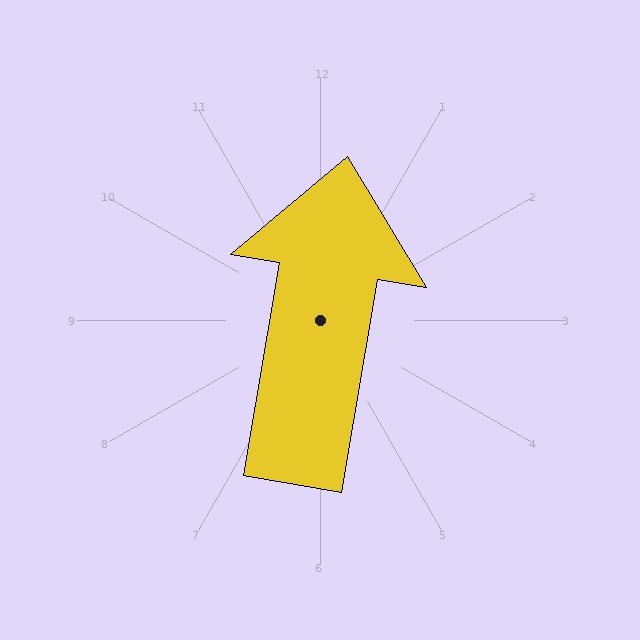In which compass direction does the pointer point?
North.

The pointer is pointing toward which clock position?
Roughly 12 o'clock.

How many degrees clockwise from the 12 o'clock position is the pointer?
Approximately 10 degrees.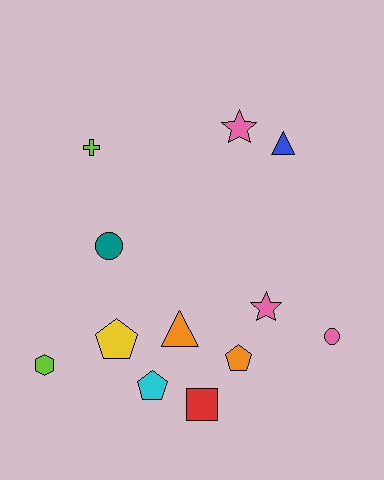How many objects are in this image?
There are 12 objects.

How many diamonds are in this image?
There are no diamonds.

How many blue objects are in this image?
There is 1 blue object.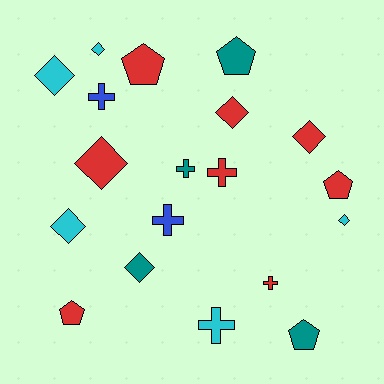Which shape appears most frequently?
Diamond, with 8 objects.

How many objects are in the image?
There are 19 objects.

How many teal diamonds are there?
There is 1 teal diamond.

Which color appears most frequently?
Red, with 8 objects.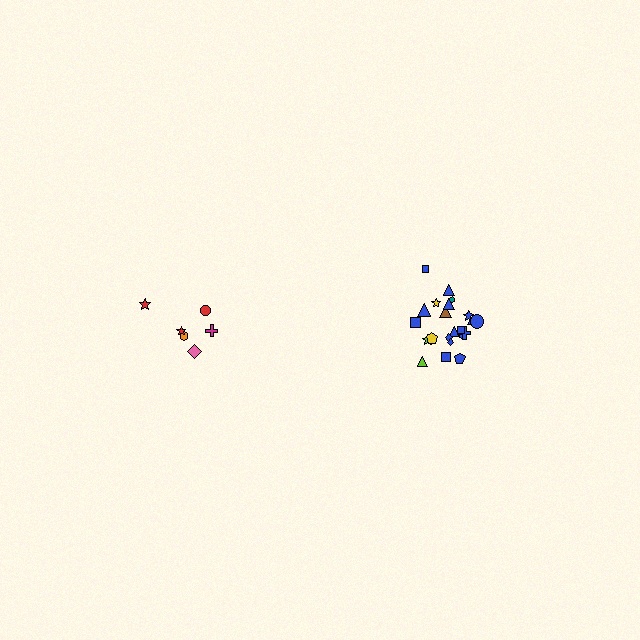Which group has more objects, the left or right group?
The right group.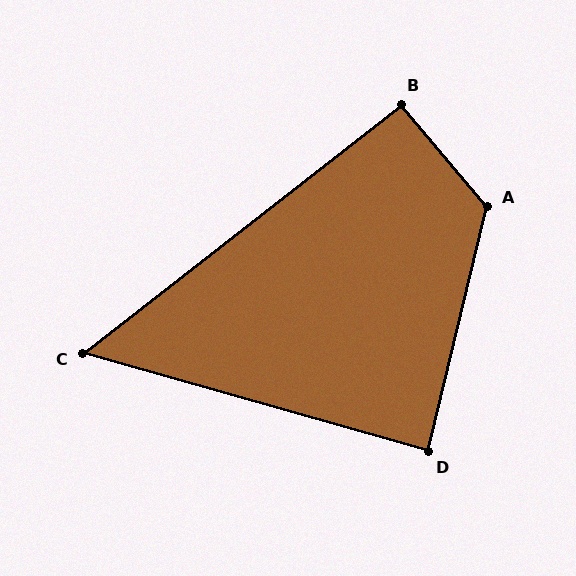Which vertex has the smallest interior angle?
C, at approximately 54 degrees.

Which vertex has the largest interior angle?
A, at approximately 126 degrees.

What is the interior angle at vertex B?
Approximately 92 degrees (approximately right).